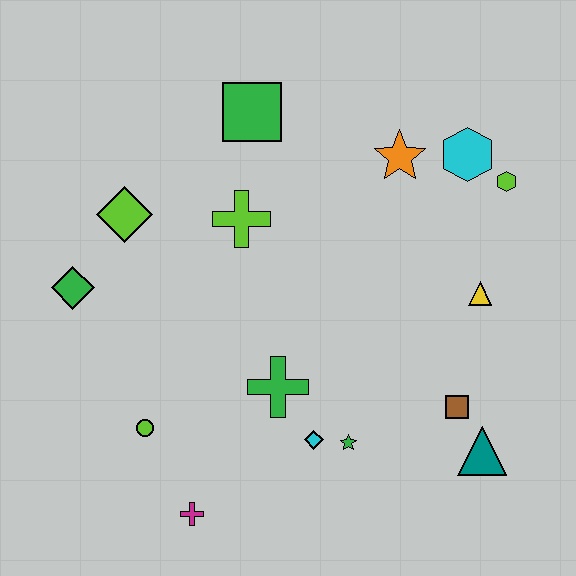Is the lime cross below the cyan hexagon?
Yes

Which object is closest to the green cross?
The cyan diamond is closest to the green cross.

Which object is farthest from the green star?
The green square is farthest from the green star.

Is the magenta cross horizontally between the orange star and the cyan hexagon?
No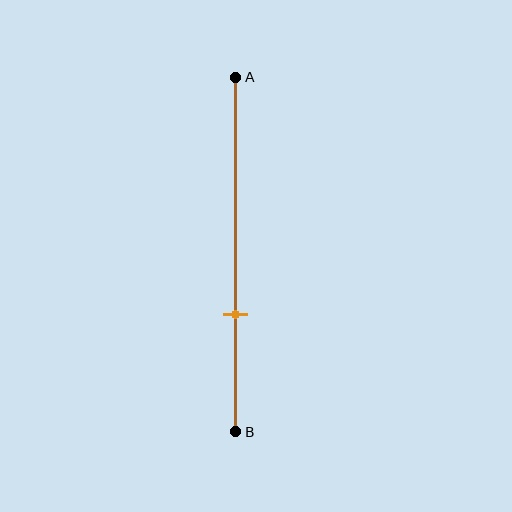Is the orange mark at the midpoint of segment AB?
No, the mark is at about 65% from A, not at the 50% midpoint.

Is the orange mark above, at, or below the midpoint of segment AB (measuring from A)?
The orange mark is below the midpoint of segment AB.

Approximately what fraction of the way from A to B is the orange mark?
The orange mark is approximately 65% of the way from A to B.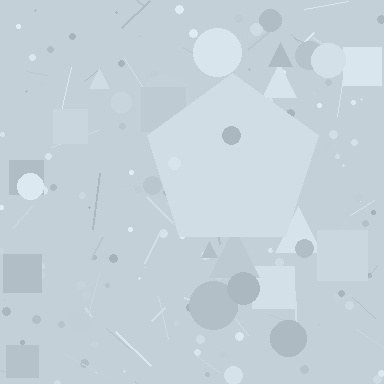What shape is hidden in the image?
A pentagon is hidden in the image.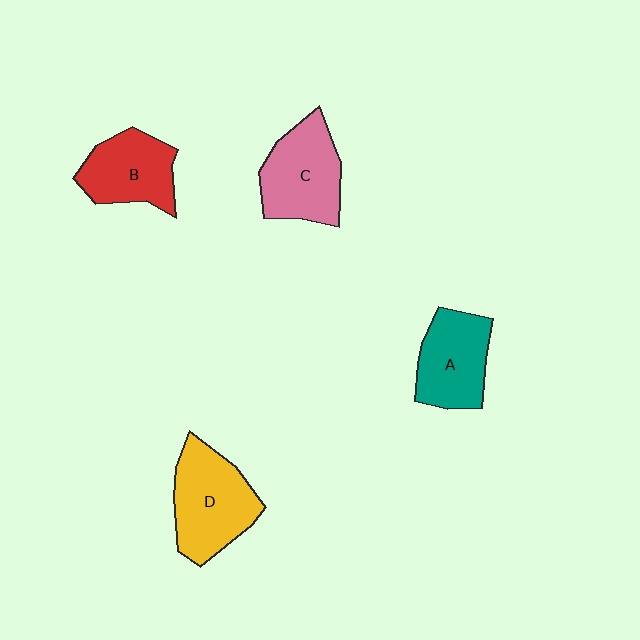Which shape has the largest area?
Shape D (yellow).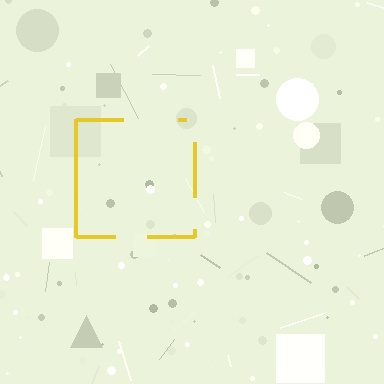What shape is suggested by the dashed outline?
The dashed outline suggests a square.